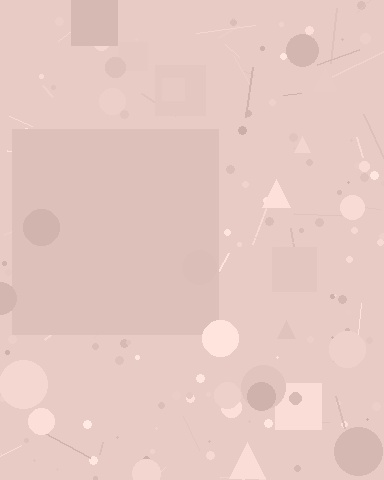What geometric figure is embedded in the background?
A square is embedded in the background.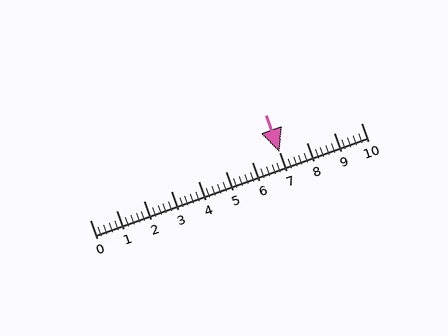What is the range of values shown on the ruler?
The ruler shows values from 0 to 10.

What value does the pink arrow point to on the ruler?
The pink arrow points to approximately 7.0.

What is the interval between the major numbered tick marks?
The major tick marks are spaced 1 units apart.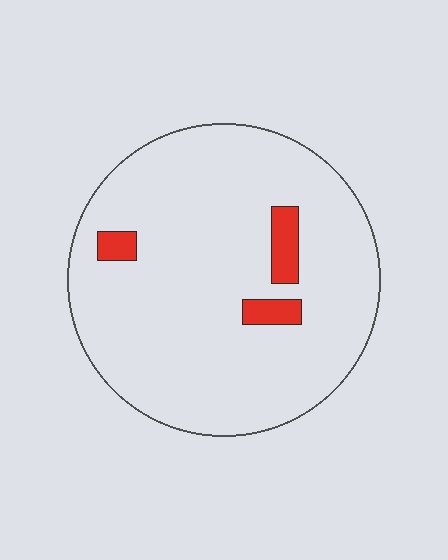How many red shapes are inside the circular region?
3.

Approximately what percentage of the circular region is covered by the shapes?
Approximately 5%.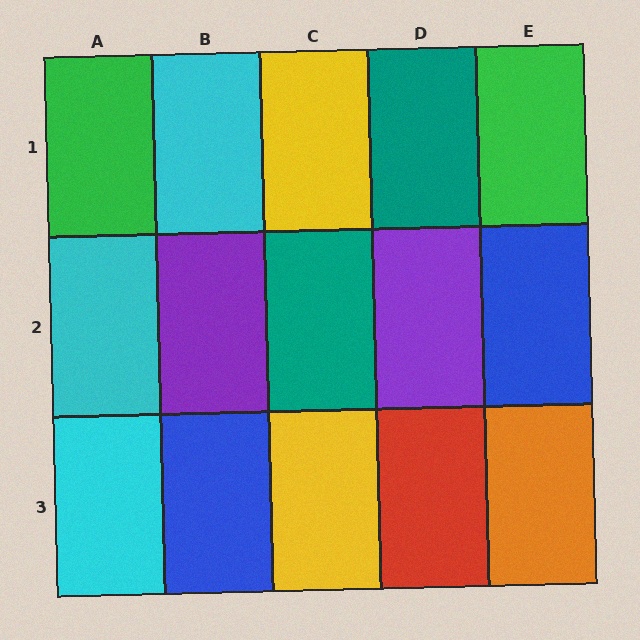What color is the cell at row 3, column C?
Yellow.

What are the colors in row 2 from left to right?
Cyan, purple, teal, purple, blue.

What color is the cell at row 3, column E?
Orange.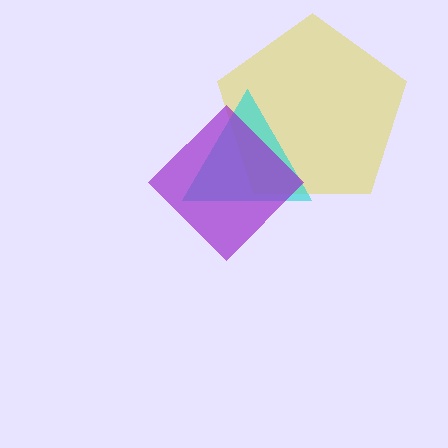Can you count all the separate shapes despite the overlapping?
Yes, there are 3 separate shapes.